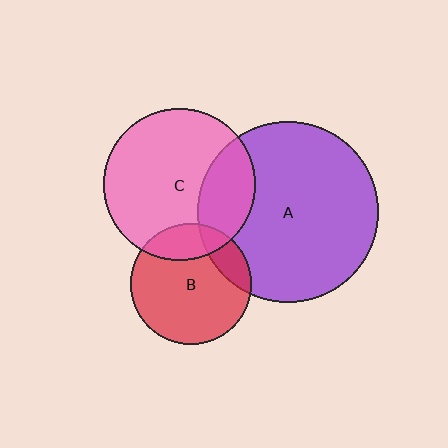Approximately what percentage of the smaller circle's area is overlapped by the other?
Approximately 15%.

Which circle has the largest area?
Circle A (purple).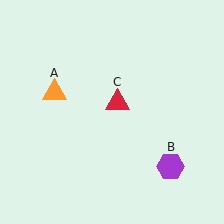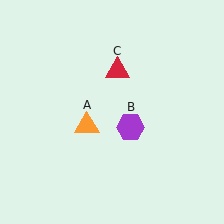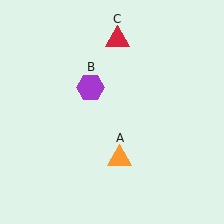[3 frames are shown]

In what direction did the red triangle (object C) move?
The red triangle (object C) moved up.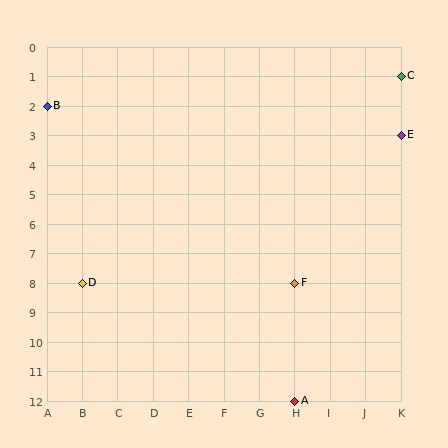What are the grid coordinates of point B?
Point B is at grid coordinates (A, 2).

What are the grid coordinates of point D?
Point D is at grid coordinates (B, 8).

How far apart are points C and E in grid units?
Points C and E are 2 rows apart.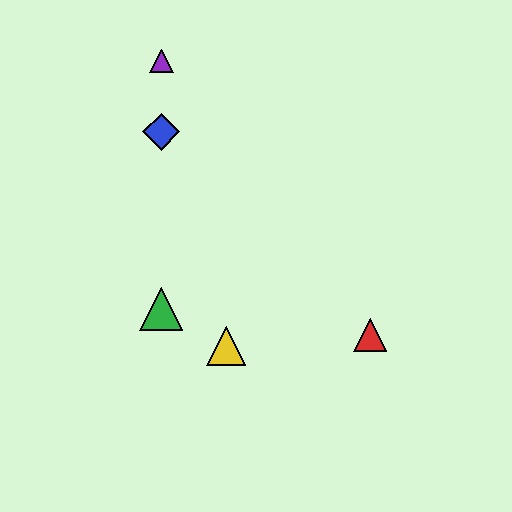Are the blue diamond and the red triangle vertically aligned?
No, the blue diamond is at x≈161 and the red triangle is at x≈370.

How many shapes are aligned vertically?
3 shapes (the blue diamond, the green triangle, the purple triangle) are aligned vertically.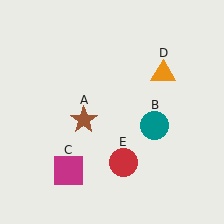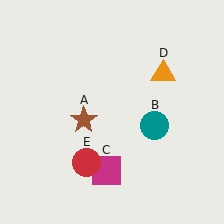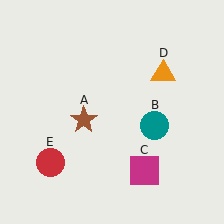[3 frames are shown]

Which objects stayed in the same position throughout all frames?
Brown star (object A) and teal circle (object B) and orange triangle (object D) remained stationary.